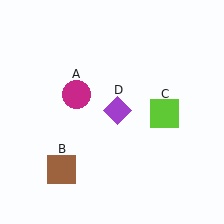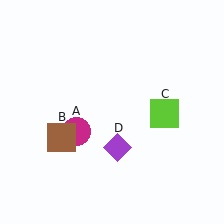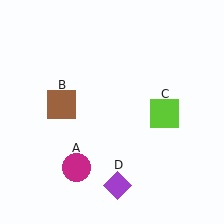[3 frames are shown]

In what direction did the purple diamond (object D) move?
The purple diamond (object D) moved down.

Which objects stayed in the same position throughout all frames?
Lime square (object C) remained stationary.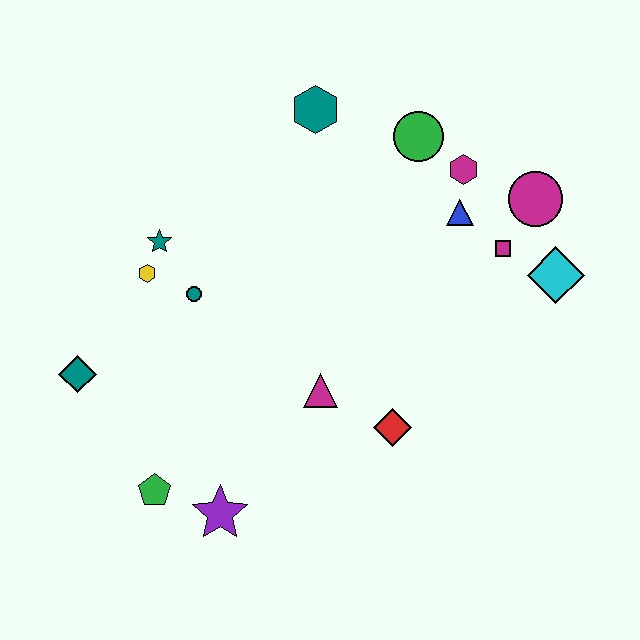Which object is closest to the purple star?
The green pentagon is closest to the purple star.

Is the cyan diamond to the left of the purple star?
No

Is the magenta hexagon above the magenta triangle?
Yes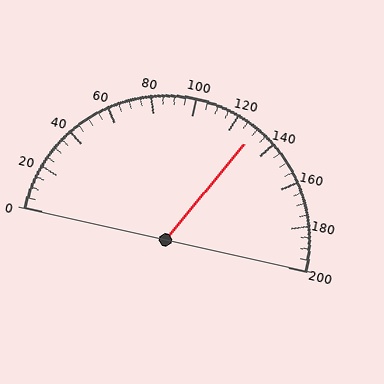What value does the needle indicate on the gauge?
The needle indicates approximately 130.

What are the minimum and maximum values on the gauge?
The gauge ranges from 0 to 200.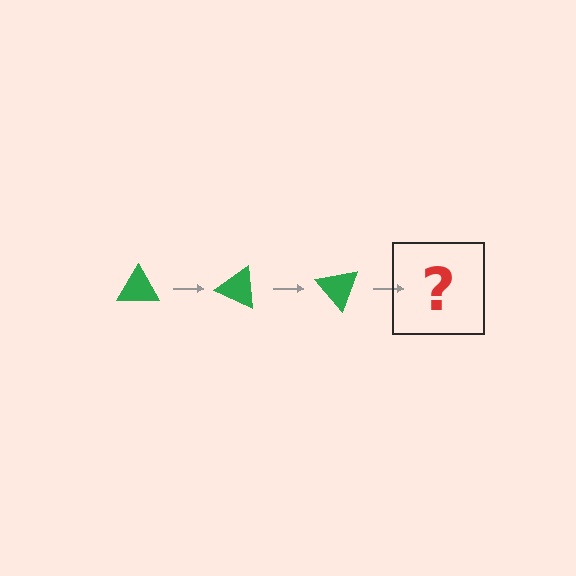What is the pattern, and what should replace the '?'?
The pattern is that the triangle rotates 25 degrees each step. The '?' should be a green triangle rotated 75 degrees.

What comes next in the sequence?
The next element should be a green triangle rotated 75 degrees.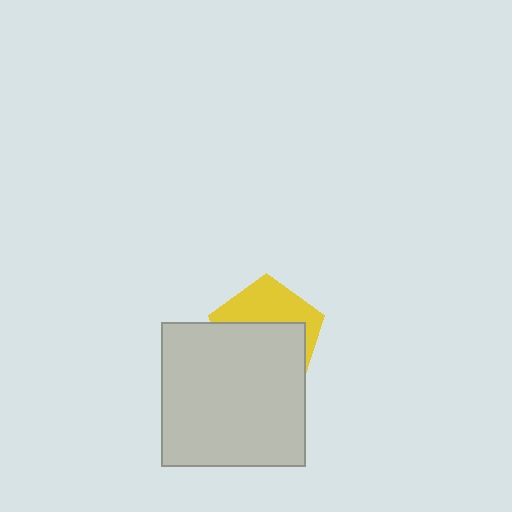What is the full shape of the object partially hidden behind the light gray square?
The partially hidden object is a yellow pentagon.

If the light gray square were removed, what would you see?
You would see the complete yellow pentagon.